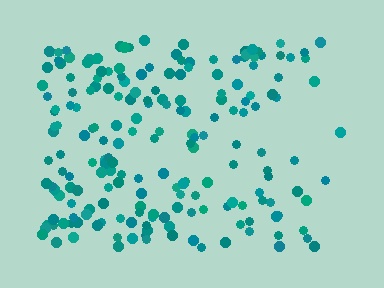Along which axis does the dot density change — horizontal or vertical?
Horizontal.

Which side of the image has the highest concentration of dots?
The left.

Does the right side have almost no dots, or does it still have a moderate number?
Still a moderate number, just noticeably fewer than the left.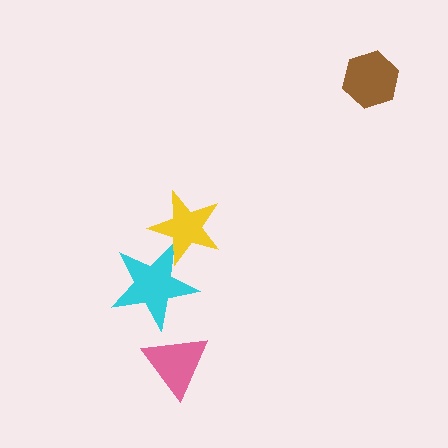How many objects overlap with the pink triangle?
0 objects overlap with the pink triangle.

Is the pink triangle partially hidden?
No, no other shape covers it.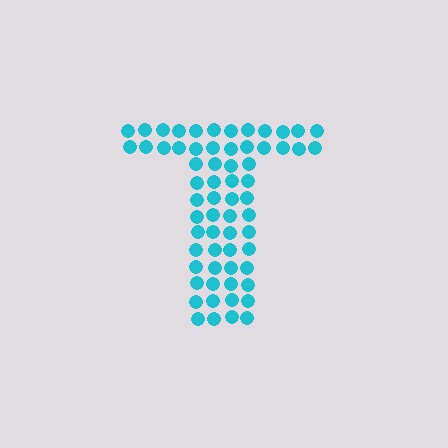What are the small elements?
The small elements are circles.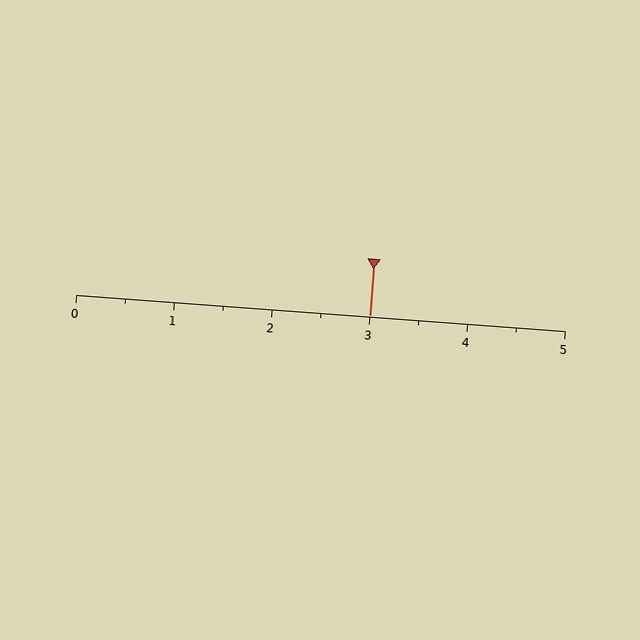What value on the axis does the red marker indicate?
The marker indicates approximately 3.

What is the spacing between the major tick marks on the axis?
The major ticks are spaced 1 apart.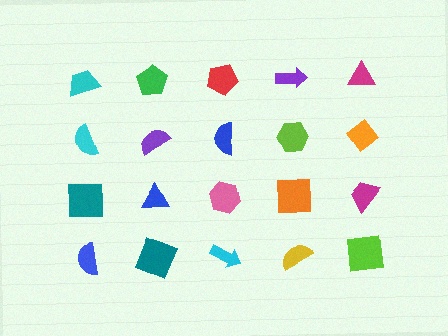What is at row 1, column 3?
A red pentagon.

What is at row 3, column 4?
An orange square.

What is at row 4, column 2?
A teal square.